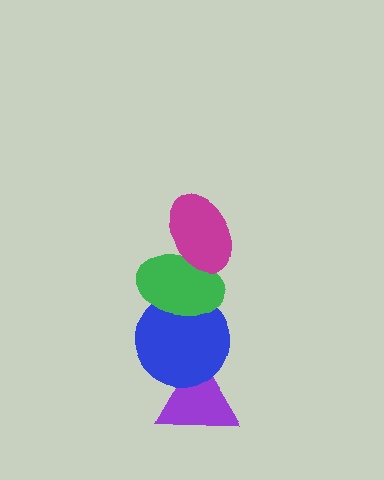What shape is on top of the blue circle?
The green ellipse is on top of the blue circle.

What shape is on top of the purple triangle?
The blue circle is on top of the purple triangle.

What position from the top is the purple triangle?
The purple triangle is 4th from the top.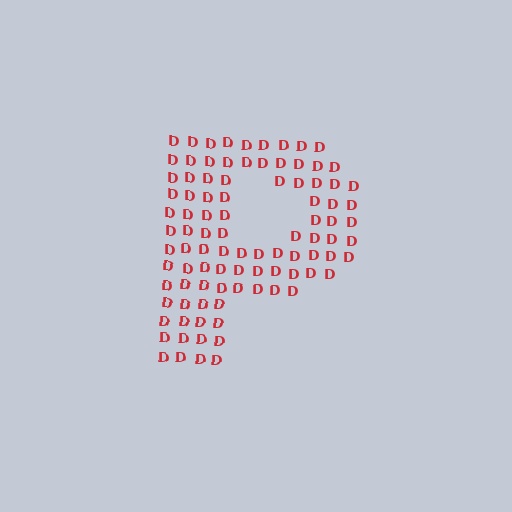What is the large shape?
The large shape is the letter P.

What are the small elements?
The small elements are letter D's.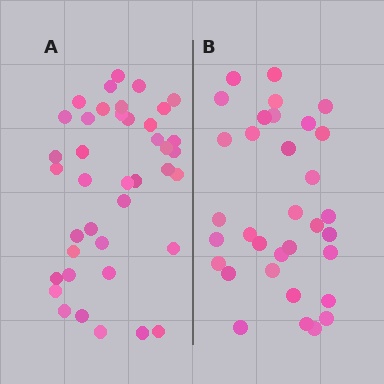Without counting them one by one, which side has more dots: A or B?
Region A (the left region) has more dots.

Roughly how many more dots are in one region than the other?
Region A has roughly 8 or so more dots than region B.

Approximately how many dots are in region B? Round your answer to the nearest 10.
About 30 dots. (The exact count is 33, which rounds to 30.)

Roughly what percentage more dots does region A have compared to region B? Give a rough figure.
About 20% more.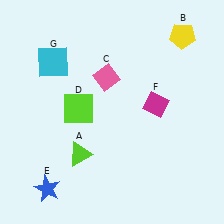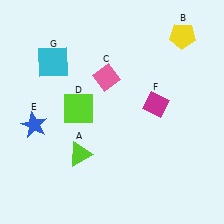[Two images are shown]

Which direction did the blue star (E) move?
The blue star (E) moved up.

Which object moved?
The blue star (E) moved up.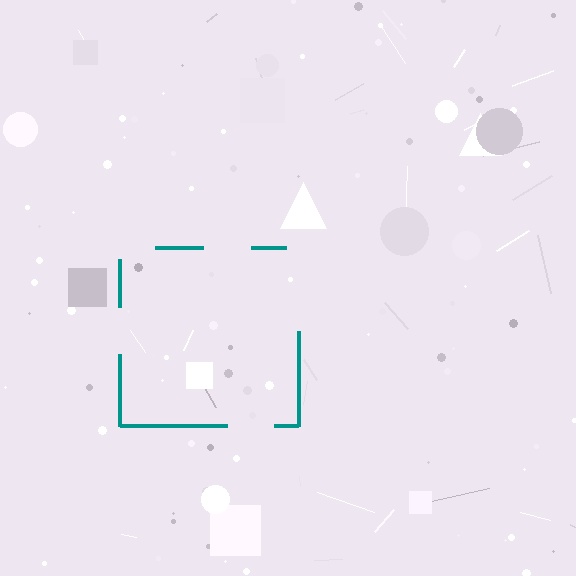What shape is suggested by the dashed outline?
The dashed outline suggests a square.